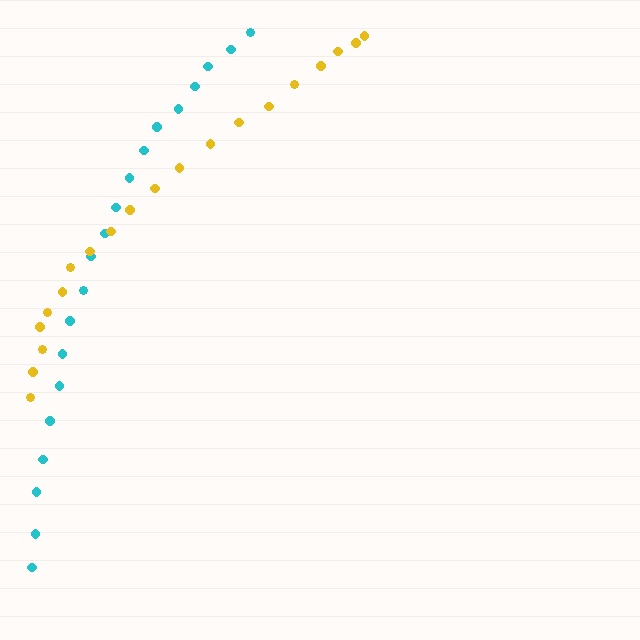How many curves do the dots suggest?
There are 2 distinct paths.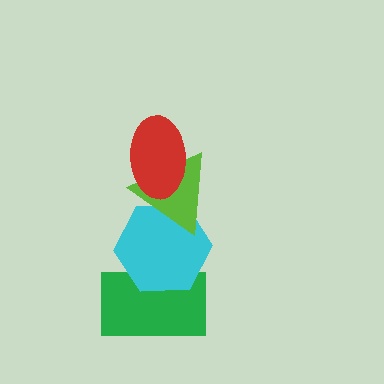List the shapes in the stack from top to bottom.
From top to bottom: the red ellipse, the lime triangle, the cyan hexagon, the green rectangle.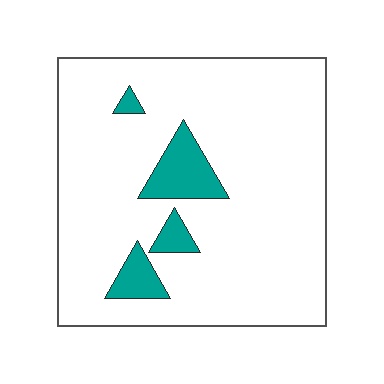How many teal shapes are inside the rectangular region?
4.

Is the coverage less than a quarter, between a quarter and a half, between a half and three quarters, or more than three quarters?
Less than a quarter.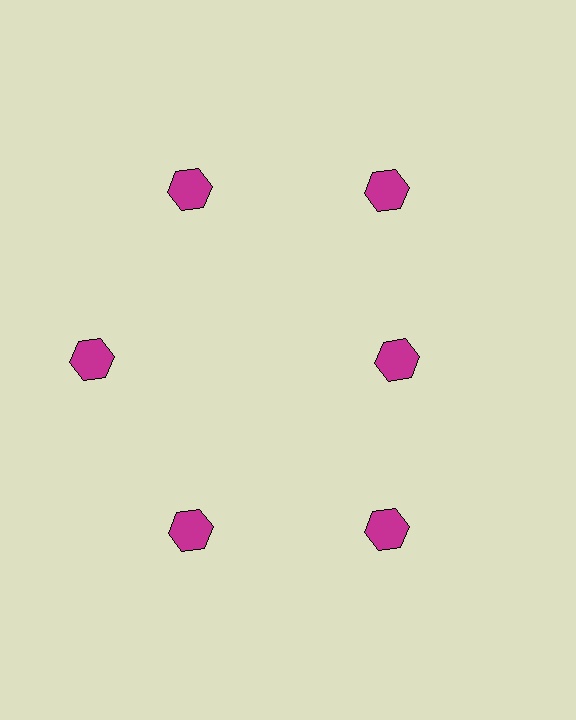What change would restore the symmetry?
The symmetry would be restored by moving it outward, back onto the ring so that all 6 hexagons sit at equal angles and equal distance from the center.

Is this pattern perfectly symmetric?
No. The 6 magenta hexagons are arranged in a ring, but one element near the 3 o'clock position is pulled inward toward the center, breaking the 6-fold rotational symmetry.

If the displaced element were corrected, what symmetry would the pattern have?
It would have 6-fold rotational symmetry — the pattern would map onto itself every 60 degrees.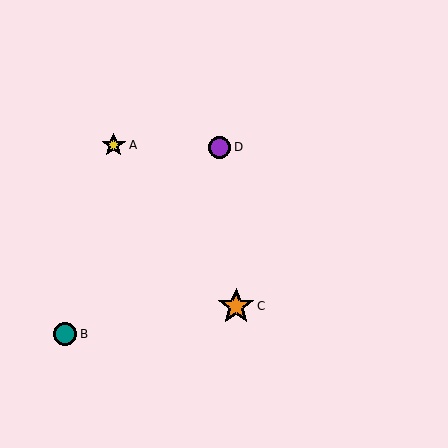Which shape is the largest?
The orange star (labeled C) is the largest.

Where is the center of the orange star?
The center of the orange star is at (236, 306).